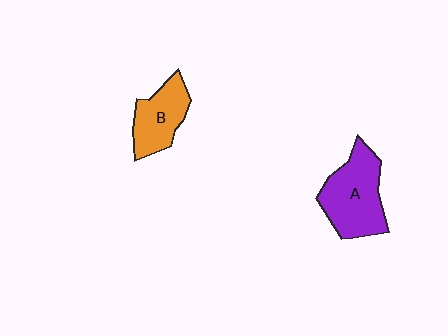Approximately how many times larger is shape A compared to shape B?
Approximately 1.4 times.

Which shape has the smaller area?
Shape B (orange).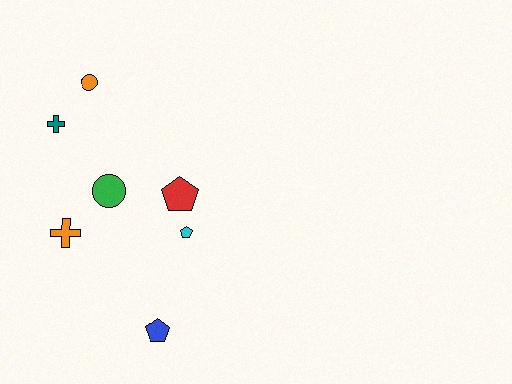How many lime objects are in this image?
There are no lime objects.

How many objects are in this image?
There are 7 objects.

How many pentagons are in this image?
There are 3 pentagons.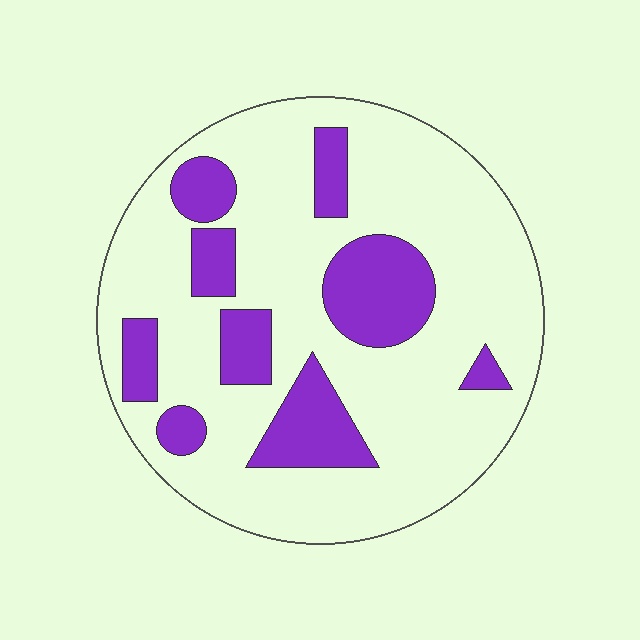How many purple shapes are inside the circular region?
9.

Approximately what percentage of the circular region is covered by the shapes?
Approximately 25%.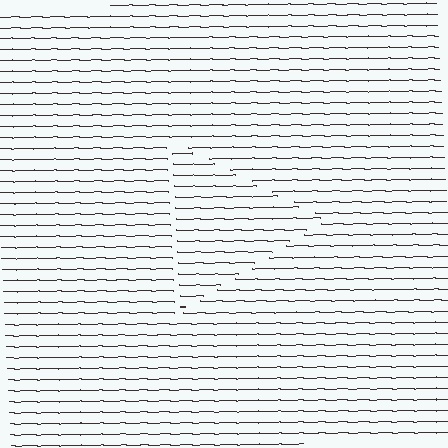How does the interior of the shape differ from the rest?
The interior of the shape contains the same grating, shifted by half a period — the contour is defined by the phase discontinuity where line-ends from the inner and outer gratings abut.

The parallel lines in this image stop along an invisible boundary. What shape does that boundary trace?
An illusory triangle. The interior of the shape contains the same grating, shifted by half a period — the contour is defined by the phase discontinuity where line-ends from the inner and outer gratings abut.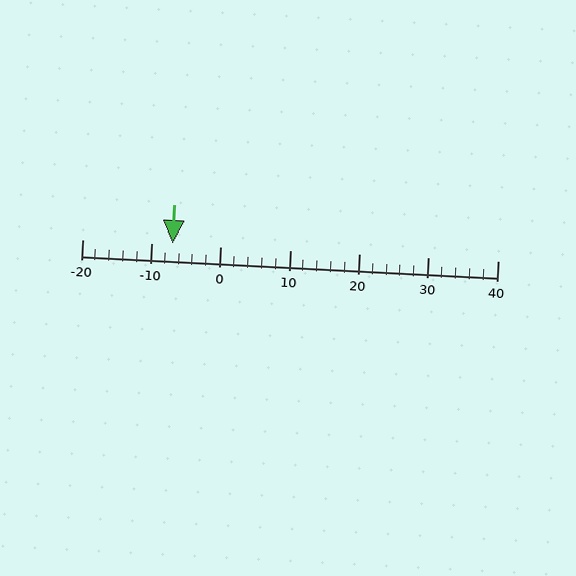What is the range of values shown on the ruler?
The ruler shows values from -20 to 40.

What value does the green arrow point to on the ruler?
The green arrow points to approximately -7.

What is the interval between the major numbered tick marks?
The major tick marks are spaced 10 units apart.